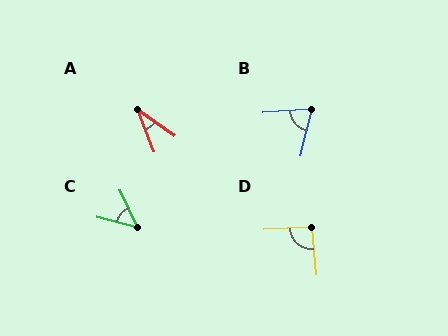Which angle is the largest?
D, at approximately 93 degrees.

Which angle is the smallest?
A, at approximately 34 degrees.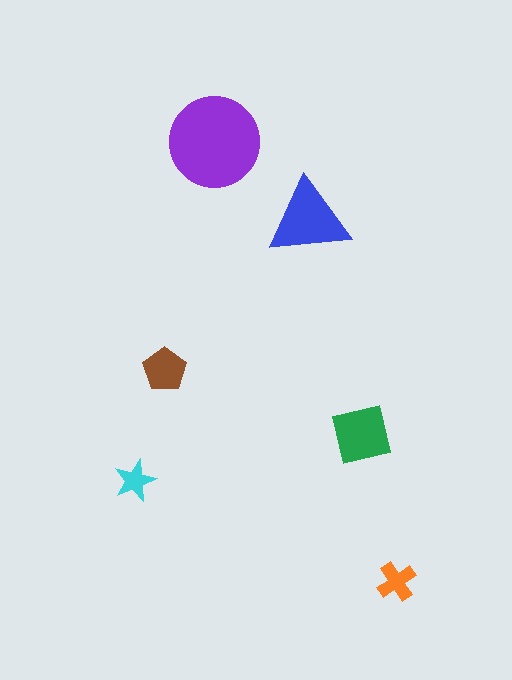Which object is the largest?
The purple circle.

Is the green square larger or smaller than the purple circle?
Smaller.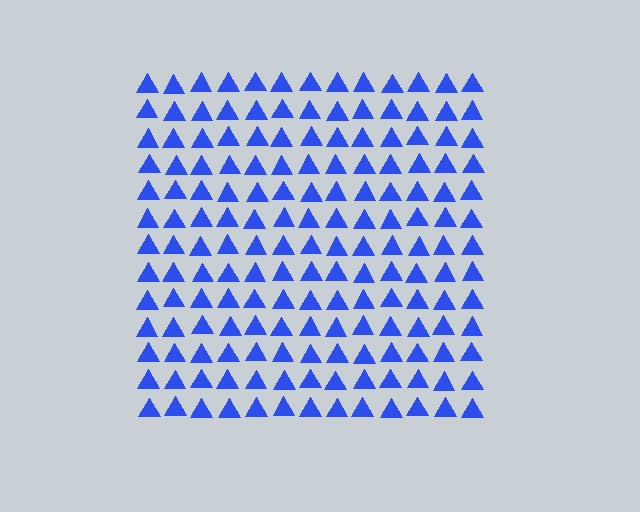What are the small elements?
The small elements are triangles.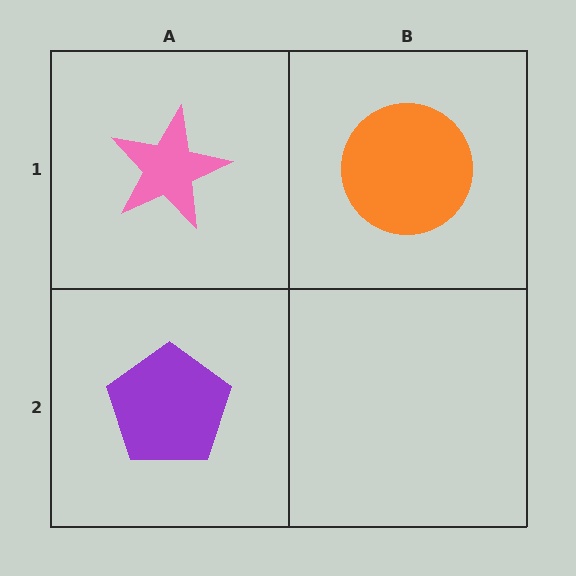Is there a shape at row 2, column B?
No, that cell is empty.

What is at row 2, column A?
A purple pentagon.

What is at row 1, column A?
A pink star.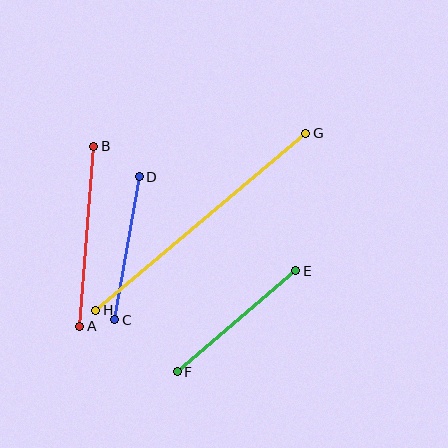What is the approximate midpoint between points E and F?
The midpoint is at approximately (237, 321) pixels.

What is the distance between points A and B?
The distance is approximately 180 pixels.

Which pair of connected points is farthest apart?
Points G and H are farthest apart.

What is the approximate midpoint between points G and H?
The midpoint is at approximately (201, 222) pixels.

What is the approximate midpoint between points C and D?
The midpoint is at approximately (127, 248) pixels.